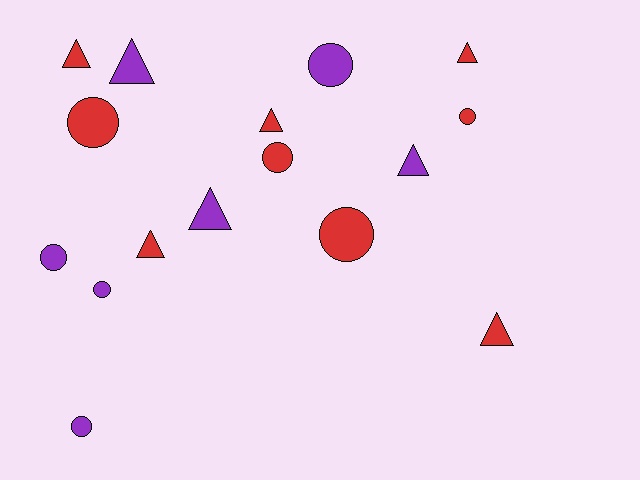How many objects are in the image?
There are 16 objects.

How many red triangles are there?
There are 5 red triangles.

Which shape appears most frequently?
Circle, with 8 objects.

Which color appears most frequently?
Red, with 9 objects.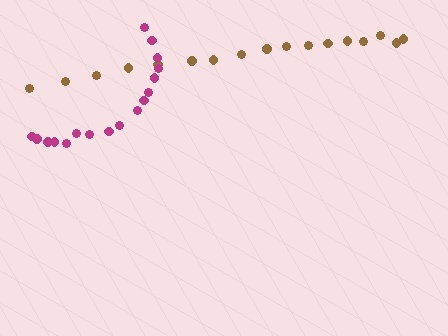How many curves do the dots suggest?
There are 2 distinct paths.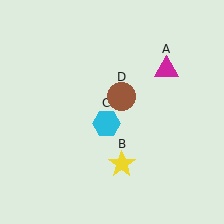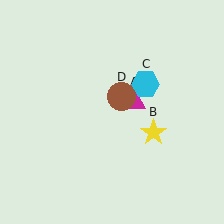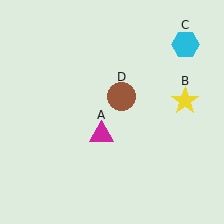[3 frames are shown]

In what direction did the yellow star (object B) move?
The yellow star (object B) moved up and to the right.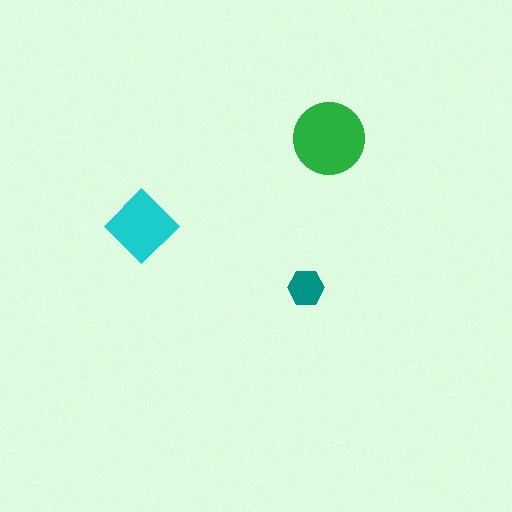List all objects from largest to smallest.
The green circle, the cyan diamond, the teal hexagon.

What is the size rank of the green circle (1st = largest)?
1st.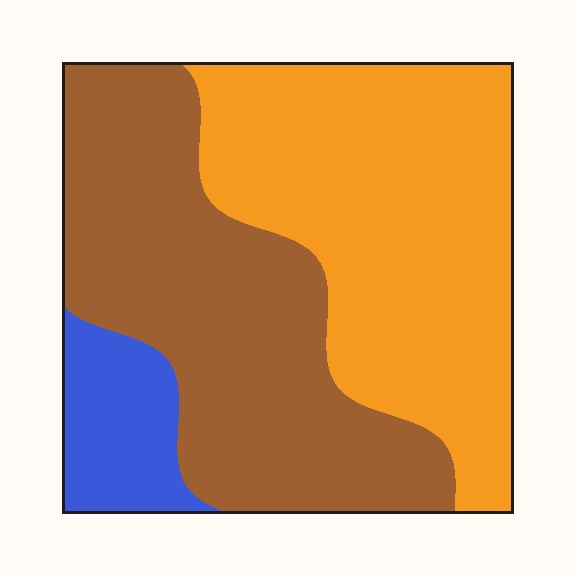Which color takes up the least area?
Blue, at roughly 10%.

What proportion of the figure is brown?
Brown takes up between a third and a half of the figure.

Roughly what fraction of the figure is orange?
Orange takes up between a quarter and a half of the figure.